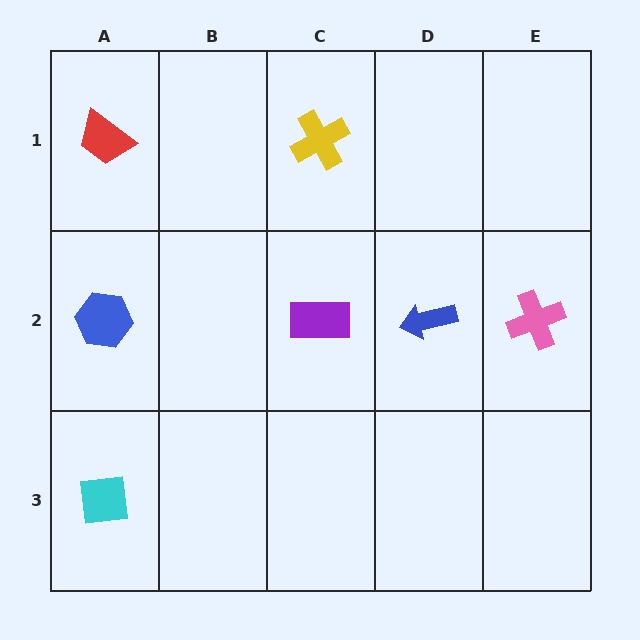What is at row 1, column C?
A yellow cross.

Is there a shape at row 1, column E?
No, that cell is empty.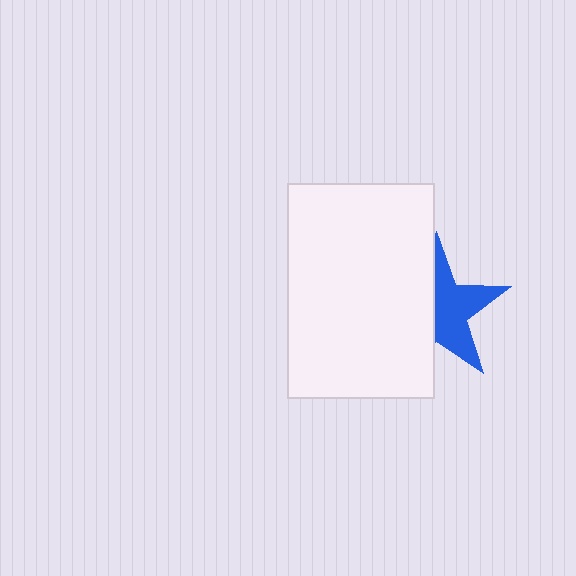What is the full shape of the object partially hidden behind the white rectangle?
The partially hidden object is a blue star.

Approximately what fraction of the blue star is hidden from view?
Roughly 48% of the blue star is hidden behind the white rectangle.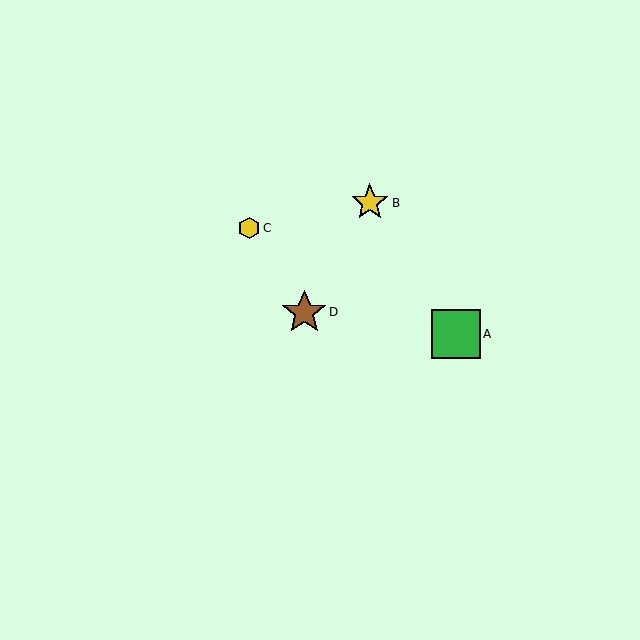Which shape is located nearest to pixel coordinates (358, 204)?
The yellow star (labeled B) at (370, 203) is nearest to that location.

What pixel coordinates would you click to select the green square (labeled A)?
Click at (456, 334) to select the green square A.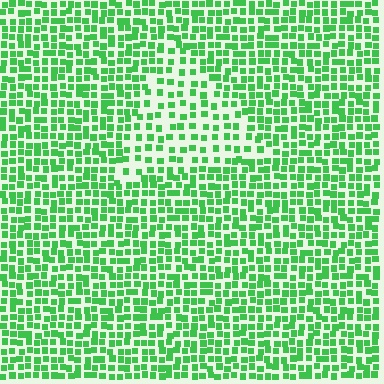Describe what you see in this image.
The image contains small green elements arranged at two different densities. A triangle-shaped region is visible where the elements are less densely packed than the surrounding area.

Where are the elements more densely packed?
The elements are more densely packed outside the triangle boundary.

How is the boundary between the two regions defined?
The boundary is defined by a change in element density (approximately 1.8x ratio). All elements are the same color, size, and shape.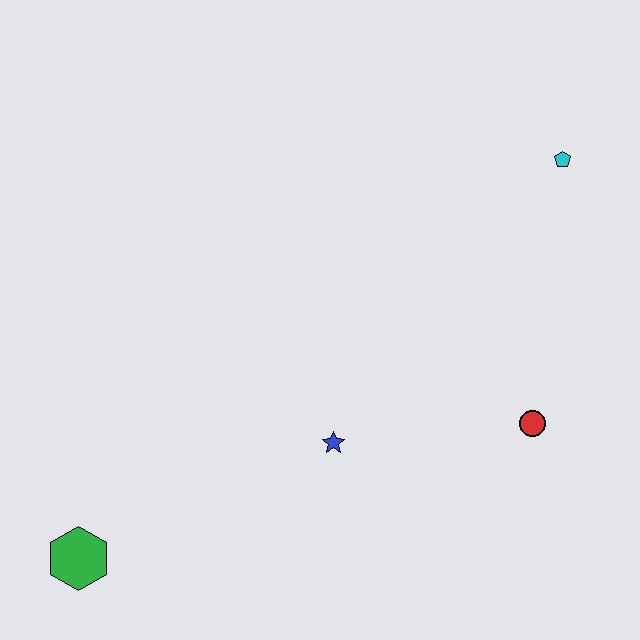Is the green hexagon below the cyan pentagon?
Yes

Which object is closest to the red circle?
The blue star is closest to the red circle.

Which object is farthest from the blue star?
The cyan pentagon is farthest from the blue star.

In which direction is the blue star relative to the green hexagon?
The blue star is to the right of the green hexagon.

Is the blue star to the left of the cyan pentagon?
Yes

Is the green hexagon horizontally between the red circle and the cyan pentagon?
No